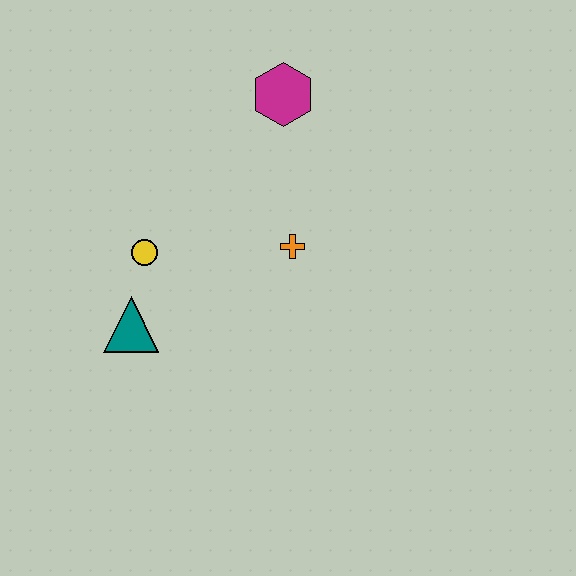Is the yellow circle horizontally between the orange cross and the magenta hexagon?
No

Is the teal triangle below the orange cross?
Yes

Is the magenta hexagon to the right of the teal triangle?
Yes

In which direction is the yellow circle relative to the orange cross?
The yellow circle is to the left of the orange cross.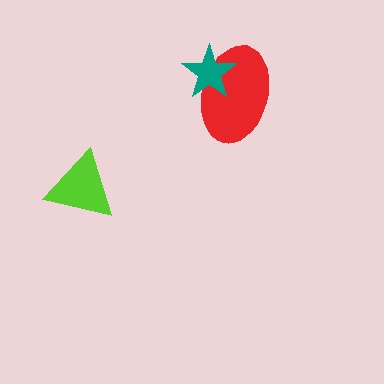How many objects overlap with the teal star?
1 object overlaps with the teal star.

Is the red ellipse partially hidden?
Yes, it is partially covered by another shape.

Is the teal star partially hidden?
No, no other shape covers it.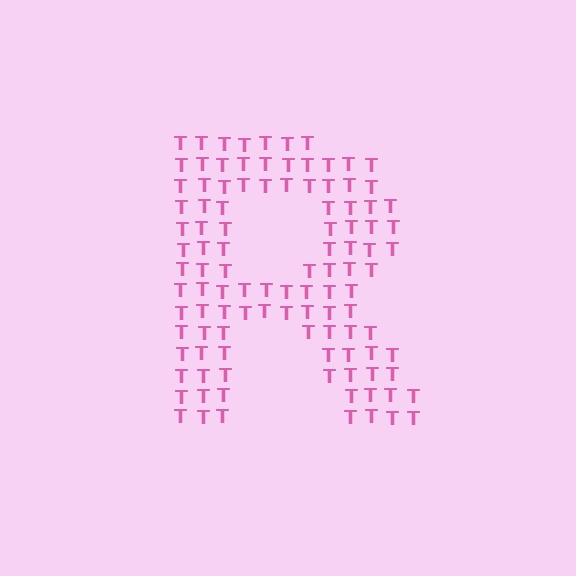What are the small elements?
The small elements are letter T's.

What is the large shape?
The large shape is the letter R.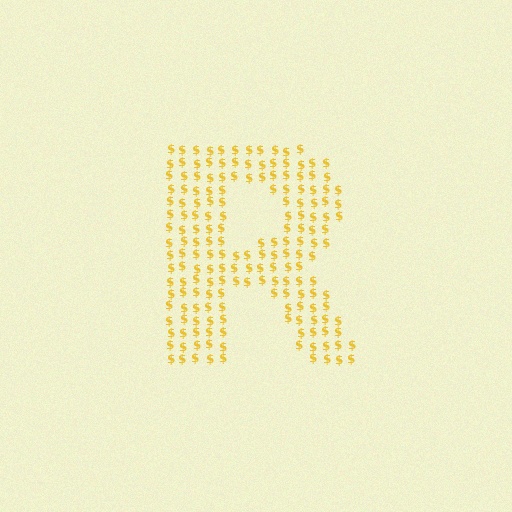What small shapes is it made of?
It is made of small dollar signs.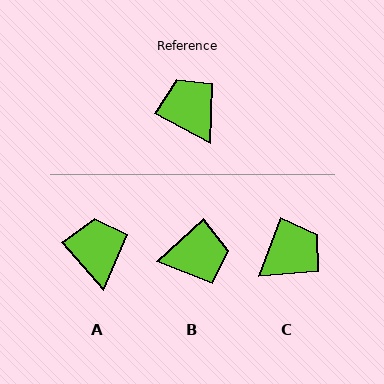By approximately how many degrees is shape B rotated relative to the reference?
Approximately 109 degrees clockwise.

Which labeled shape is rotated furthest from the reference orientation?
B, about 109 degrees away.